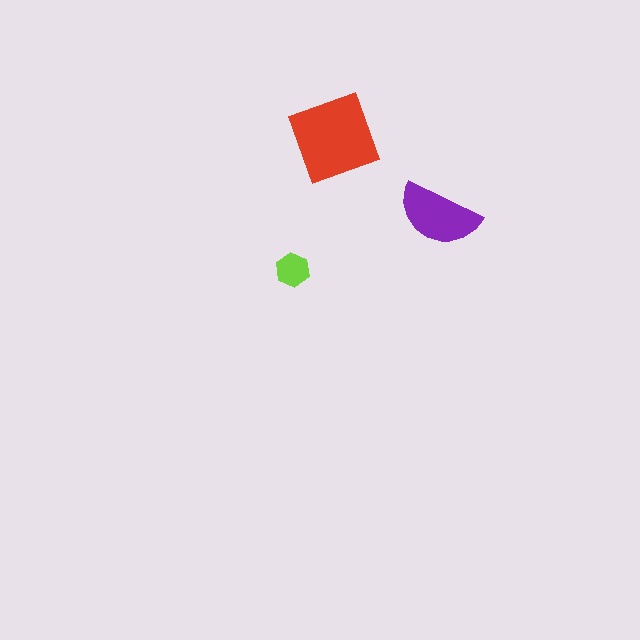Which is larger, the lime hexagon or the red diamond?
The red diamond.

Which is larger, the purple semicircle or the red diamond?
The red diamond.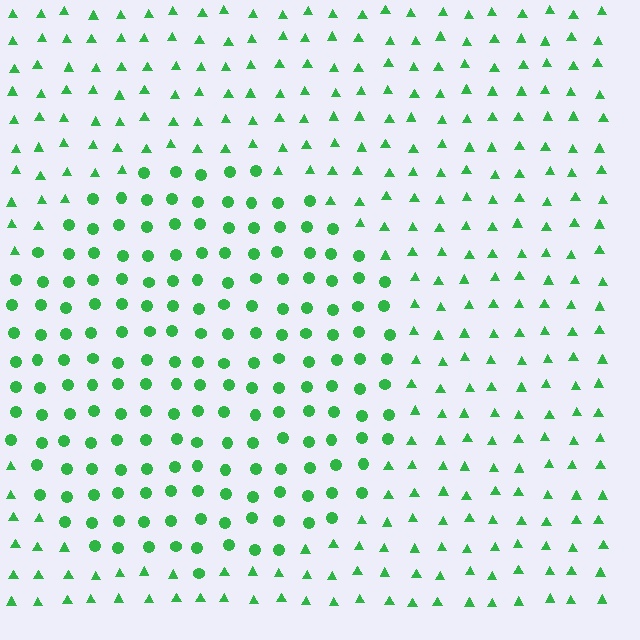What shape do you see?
I see a circle.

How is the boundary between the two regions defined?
The boundary is defined by a change in element shape: circles inside vs. triangles outside. All elements share the same color and spacing.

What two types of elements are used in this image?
The image uses circles inside the circle region and triangles outside it.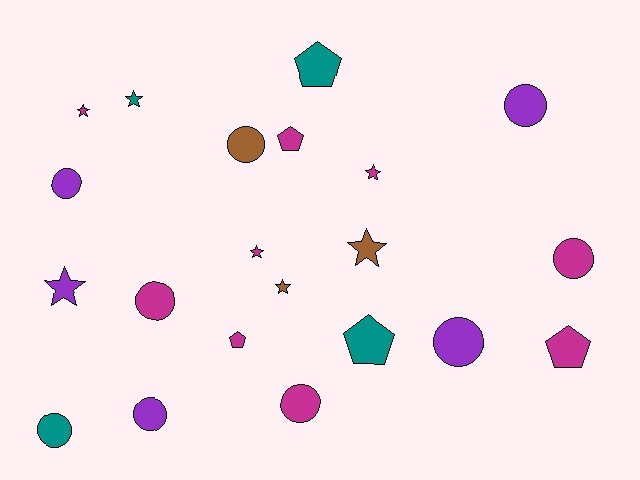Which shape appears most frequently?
Circle, with 9 objects.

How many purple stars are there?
There is 1 purple star.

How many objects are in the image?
There are 21 objects.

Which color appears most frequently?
Magenta, with 9 objects.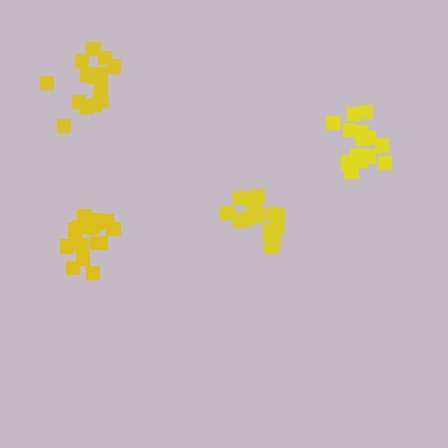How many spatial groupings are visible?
There are 4 spatial groupings.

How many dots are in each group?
Group 1: 15 dots, Group 2: 18 dots, Group 3: 16 dots, Group 4: 15 dots (64 total).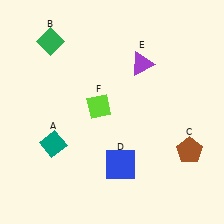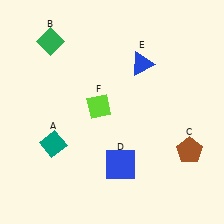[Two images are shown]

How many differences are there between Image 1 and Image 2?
There is 1 difference between the two images.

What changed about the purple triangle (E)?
In Image 1, E is purple. In Image 2, it changed to blue.